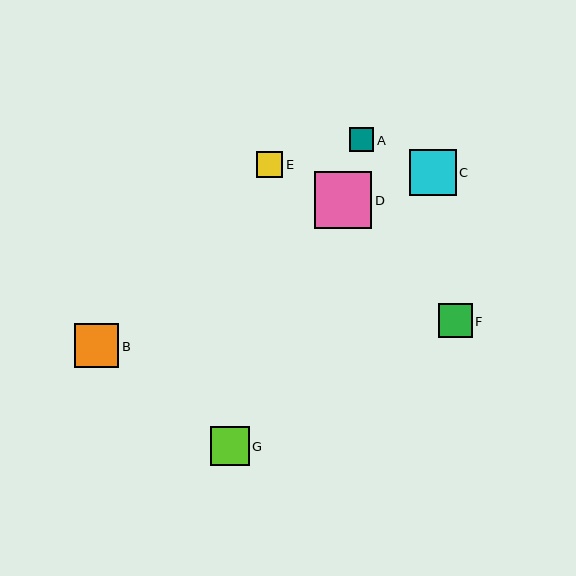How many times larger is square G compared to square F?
Square G is approximately 1.1 times the size of square F.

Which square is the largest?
Square D is the largest with a size of approximately 57 pixels.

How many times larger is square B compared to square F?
Square B is approximately 1.3 times the size of square F.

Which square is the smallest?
Square A is the smallest with a size of approximately 24 pixels.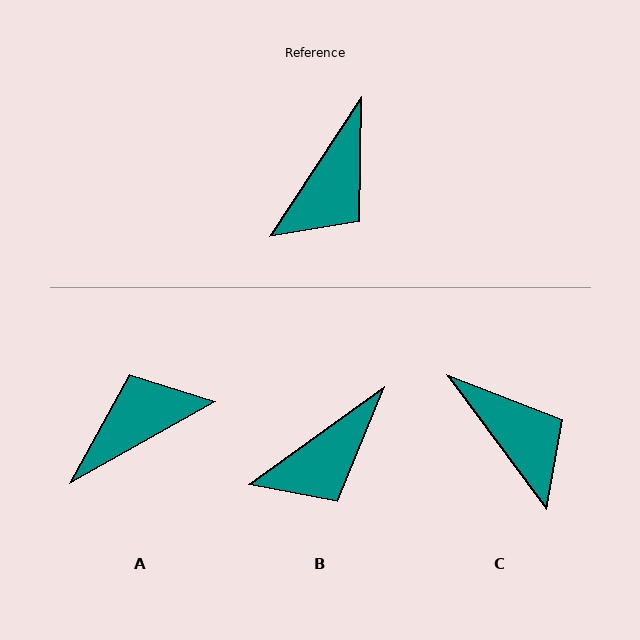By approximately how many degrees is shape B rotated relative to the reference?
Approximately 21 degrees clockwise.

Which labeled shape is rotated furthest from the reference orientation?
A, about 152 degrees away.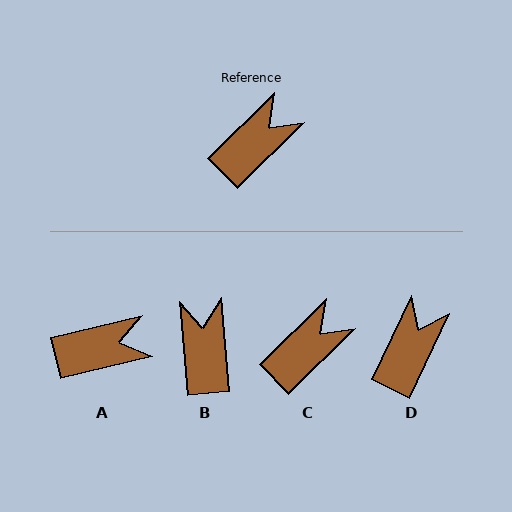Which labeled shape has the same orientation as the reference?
C.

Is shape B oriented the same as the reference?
No, it is off by about 51 degrees.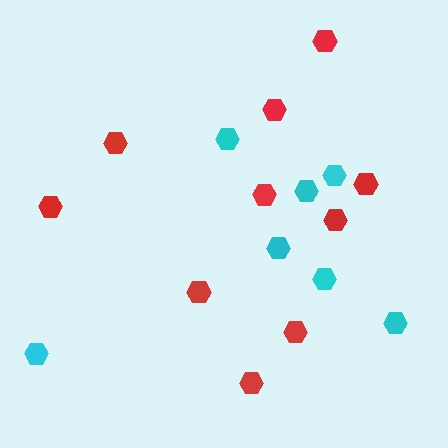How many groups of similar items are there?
There are 2 groups: one group of red hexagons (10) and one group of cyan hexagons (7).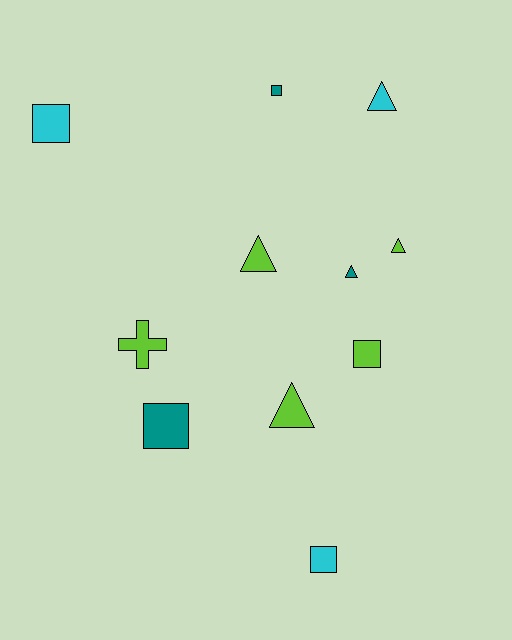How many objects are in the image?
There are 11 objects.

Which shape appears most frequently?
Square, with 5 objects.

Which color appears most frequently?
Lime, with 5 objects.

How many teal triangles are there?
There is 1 teal triangle.